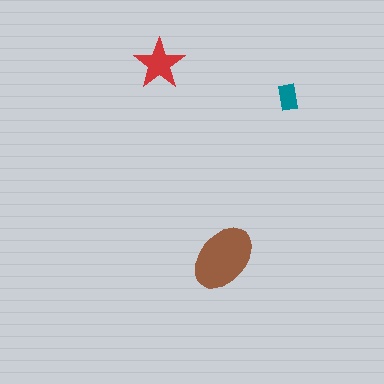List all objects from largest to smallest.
The brown ellipse, the red star, the teal rectangle.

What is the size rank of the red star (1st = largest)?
2nd.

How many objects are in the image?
There are 3 objects in the image.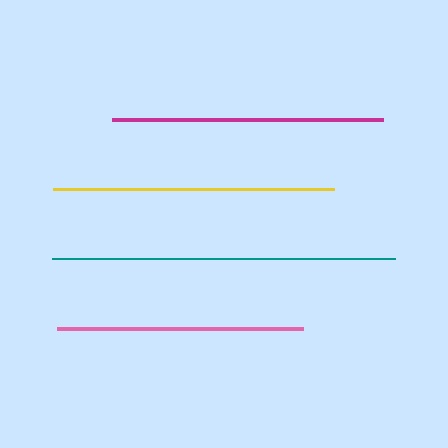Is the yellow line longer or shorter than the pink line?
The yellow line is longer than the pink line.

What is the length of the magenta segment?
The magenta segment is approximately 271 pixels long.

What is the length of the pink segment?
The pink segment is approximately 246 pixels long.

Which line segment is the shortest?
The pink line is the shortest at approximately 246 pixels.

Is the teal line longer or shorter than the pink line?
The teal line is longer than the pink line.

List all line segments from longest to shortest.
From longest to shortest: teal, yellow, magenta, pink.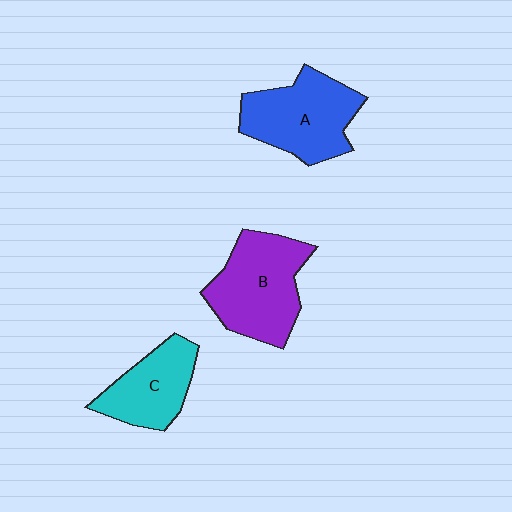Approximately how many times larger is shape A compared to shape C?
Approximately 1.3 times.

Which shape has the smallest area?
Shape C (cyan).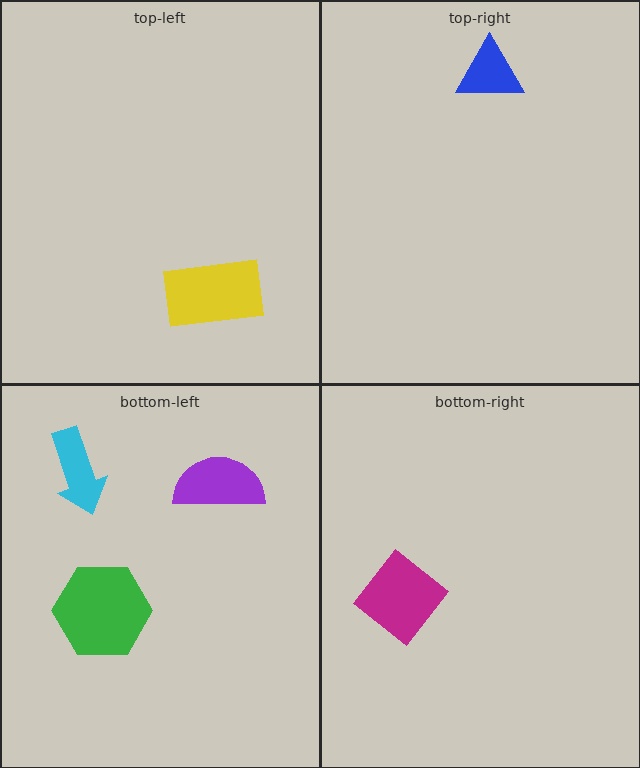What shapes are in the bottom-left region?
The purple semicircle, the cyan arrow, the green hexagon.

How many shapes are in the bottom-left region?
3.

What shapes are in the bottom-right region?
The magenta diamond.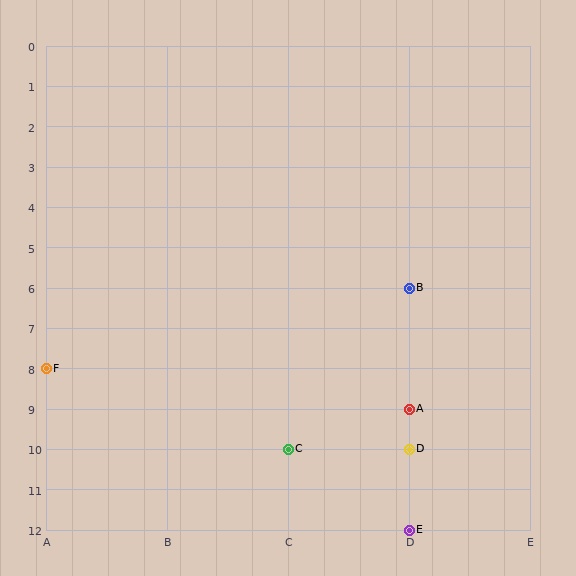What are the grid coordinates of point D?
Point D is at grid coordinates (D, 10).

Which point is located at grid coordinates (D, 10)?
Point D is at (D, 10).